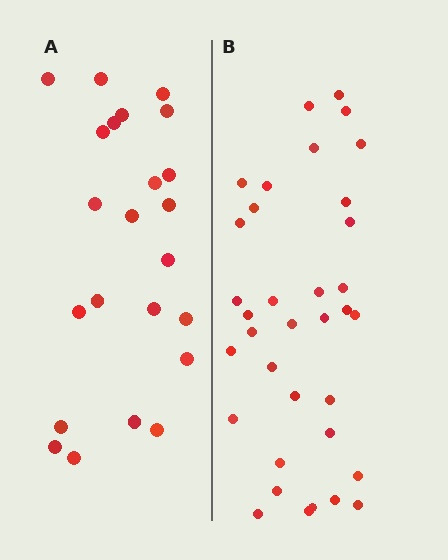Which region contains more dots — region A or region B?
Region B (the right region) has more dots.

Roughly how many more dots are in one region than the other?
Region B has roughly 12 or so more dots than region A.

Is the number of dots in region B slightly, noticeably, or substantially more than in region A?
Region B has substantially more. The ratio is roughly 1.5 to 1.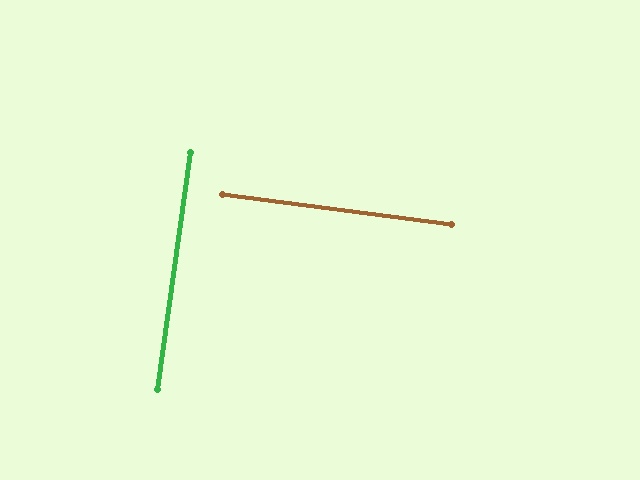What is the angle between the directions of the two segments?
Approximately 89 degrees.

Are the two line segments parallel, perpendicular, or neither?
Perpendicular — they meet at approximately 89°.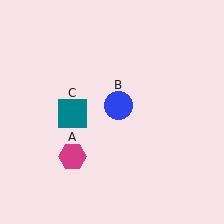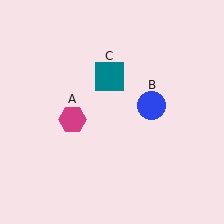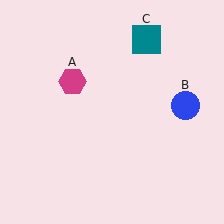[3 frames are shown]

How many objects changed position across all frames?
3 objects changed position: magenta hexagon (object A), blue circle (object B), teal square (object C).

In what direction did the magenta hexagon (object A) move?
The magenta hexagon (object A) moved up.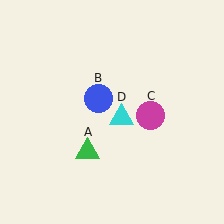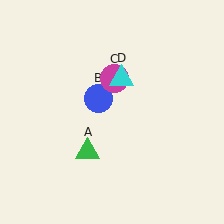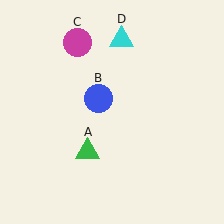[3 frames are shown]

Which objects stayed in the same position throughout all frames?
Green triangle (object A) and blue circle (object B) remained stationary.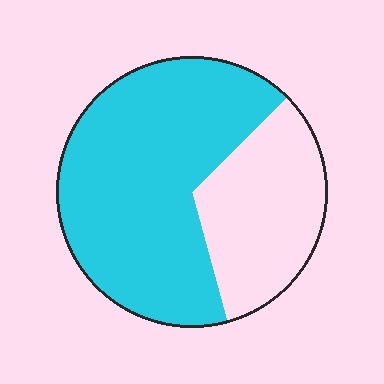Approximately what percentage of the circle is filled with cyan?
Approximately 65%.